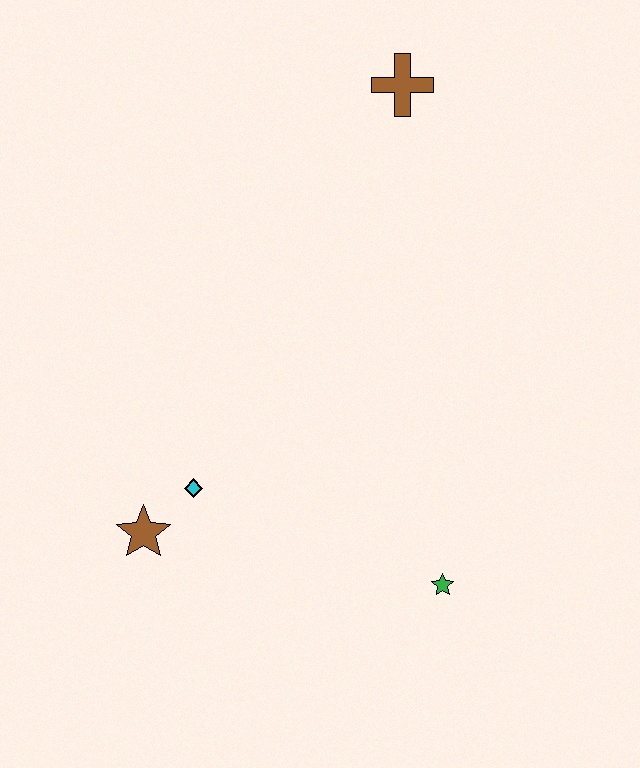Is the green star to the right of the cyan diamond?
Yes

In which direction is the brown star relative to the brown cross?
The brown star is below the brown cross.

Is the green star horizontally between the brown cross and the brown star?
No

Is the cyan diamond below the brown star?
No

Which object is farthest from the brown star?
The brown cross is farthest from the brown star.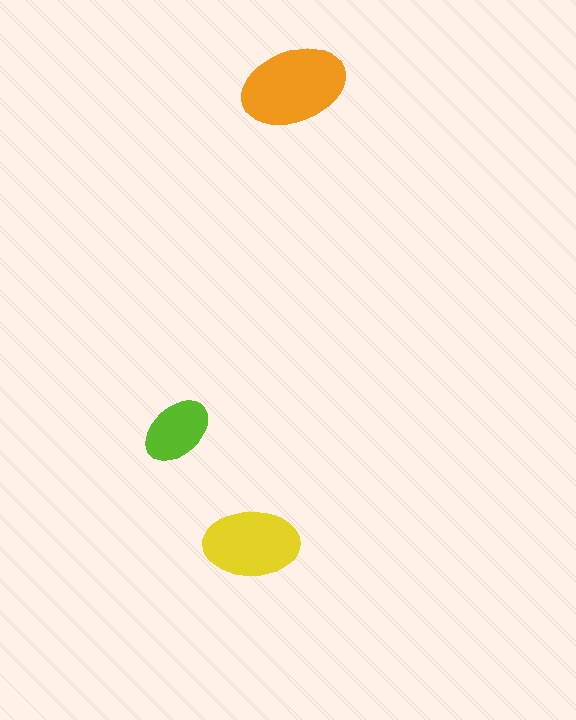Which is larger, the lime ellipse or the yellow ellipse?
The yellow one.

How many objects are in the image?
There are 3 objects in the image.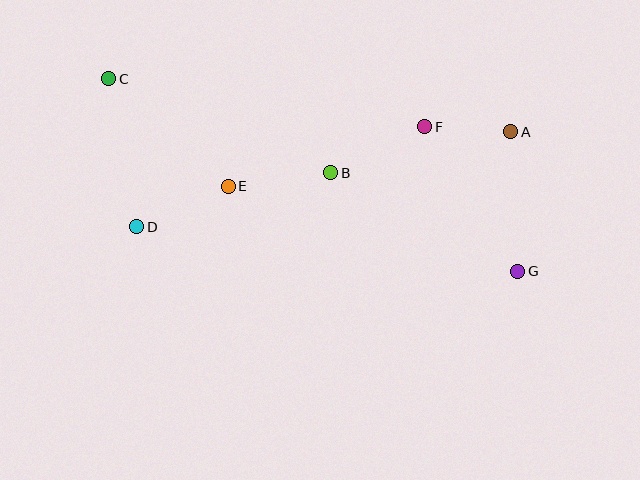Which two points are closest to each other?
Points A and F are closest to each other.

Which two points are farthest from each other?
Points C and G are farthest from each other.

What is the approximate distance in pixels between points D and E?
The distance between D and E is approximately 100 pixels.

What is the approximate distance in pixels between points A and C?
The distance between A and C is approximately 405 pixels.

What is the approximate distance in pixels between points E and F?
The distance between E and F is approximately 205 pixels.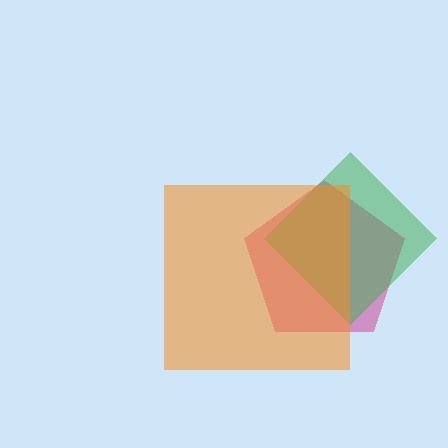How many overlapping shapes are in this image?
There are 3 overlapping shapes in the image.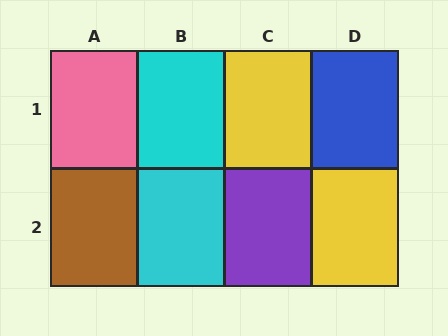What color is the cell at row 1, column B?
Cyan.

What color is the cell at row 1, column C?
Yellow.